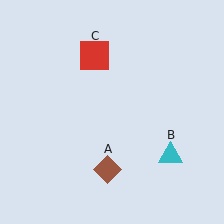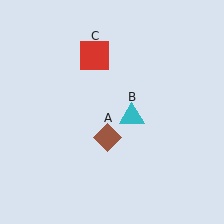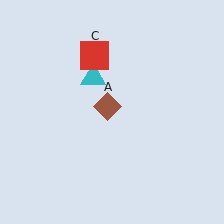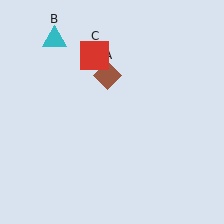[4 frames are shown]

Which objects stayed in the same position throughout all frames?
Red square (object C) remained stationary.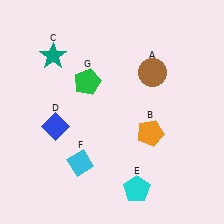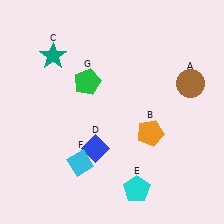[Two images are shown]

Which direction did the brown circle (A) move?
The brown circle (A) moved right.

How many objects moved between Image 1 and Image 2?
2 objects moved between the two images.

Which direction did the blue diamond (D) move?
The blue diamond (D) moved right.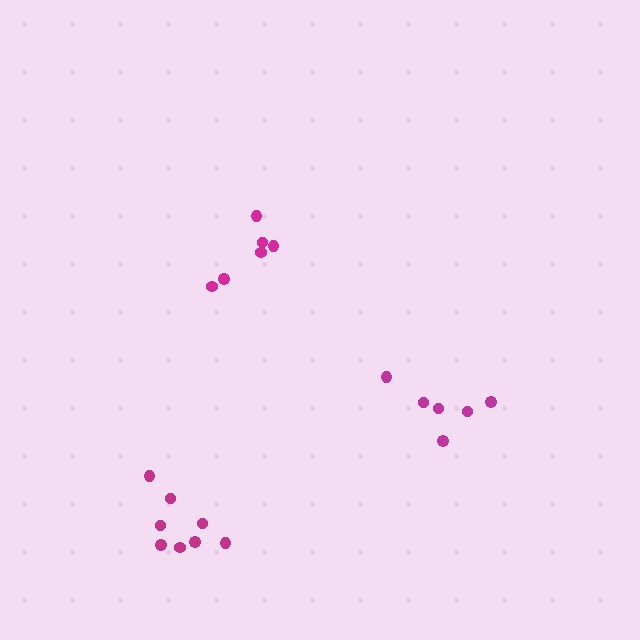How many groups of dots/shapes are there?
There are 3 groups.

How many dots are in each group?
Group 1: 6 dots, Group 2: 8 dots, Group 3: 6 dots (20 total).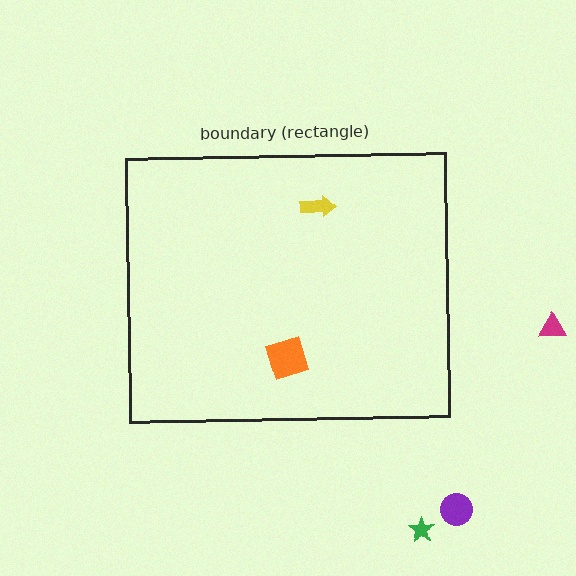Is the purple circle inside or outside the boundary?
Outside.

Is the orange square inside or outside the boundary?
Inside.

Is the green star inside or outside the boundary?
Outside.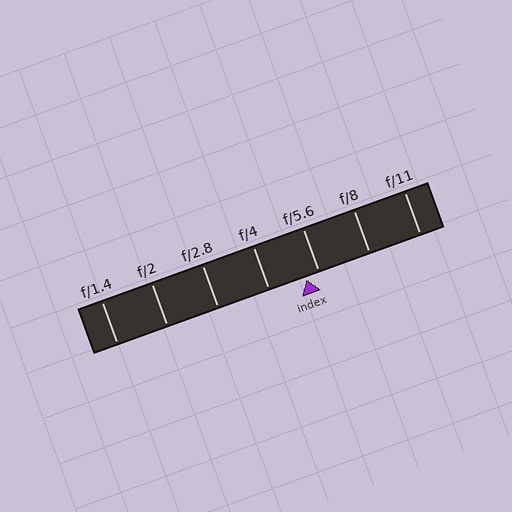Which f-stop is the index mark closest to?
The index mark is closest to f/5.6.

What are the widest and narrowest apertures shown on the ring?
The widest aperture shown is f/1.4 and the narrowest is f/11.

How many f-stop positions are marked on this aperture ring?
There are 7 f-stop positions marked.